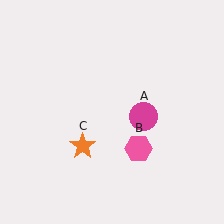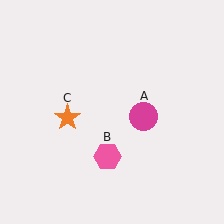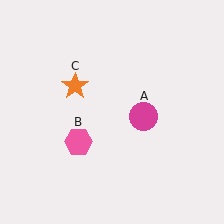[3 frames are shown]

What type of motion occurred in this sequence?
The pink hexagon (object B), orange star (object C) rotated clockwise around the center of the scene.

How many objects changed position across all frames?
2 objects changed position: pink hexagon (object B), orange star (object C).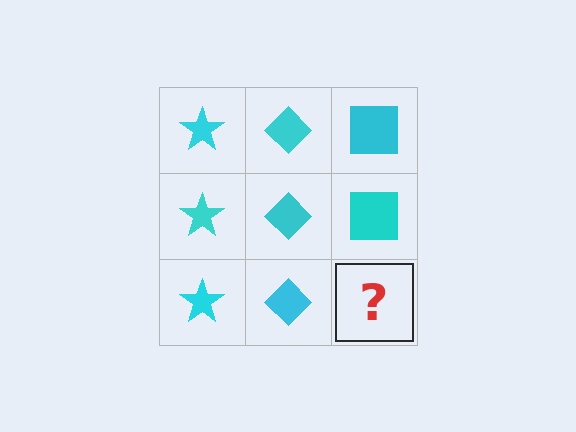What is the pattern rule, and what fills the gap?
The rule is that each column has a consistent shape. The gap should be filled with a cyan square.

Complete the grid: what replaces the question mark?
The question mark should be replaced with a cyan square.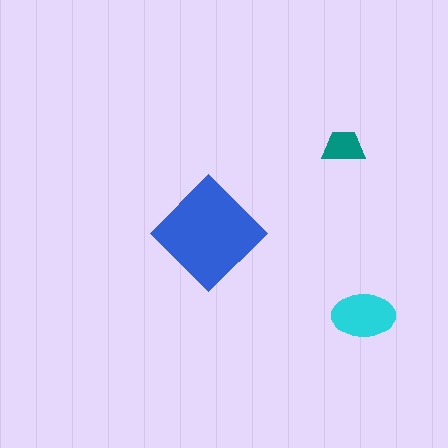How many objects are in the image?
There are 3 objects in the image.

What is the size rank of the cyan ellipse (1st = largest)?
2nd.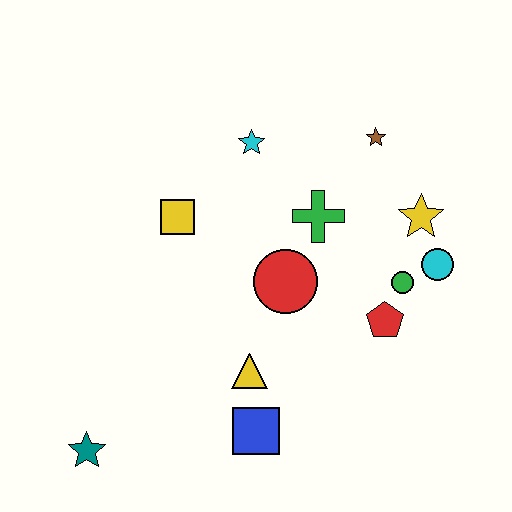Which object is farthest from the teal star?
The brown star is farthest from the teal star.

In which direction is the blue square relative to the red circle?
The blue square is below the red circle.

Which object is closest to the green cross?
The red circle is closest to the green cross.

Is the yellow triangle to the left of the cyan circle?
Yes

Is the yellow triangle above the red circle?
No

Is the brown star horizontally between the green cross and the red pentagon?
Yes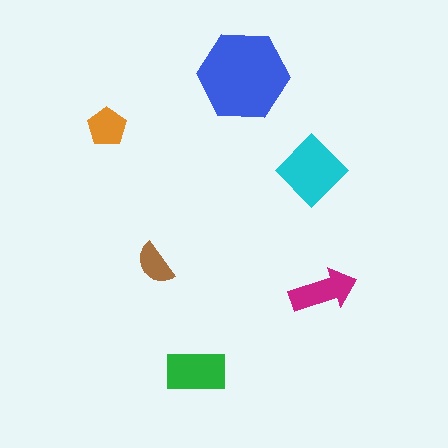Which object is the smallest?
The brown semicircle.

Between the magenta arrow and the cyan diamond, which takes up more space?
The cyan diamond.